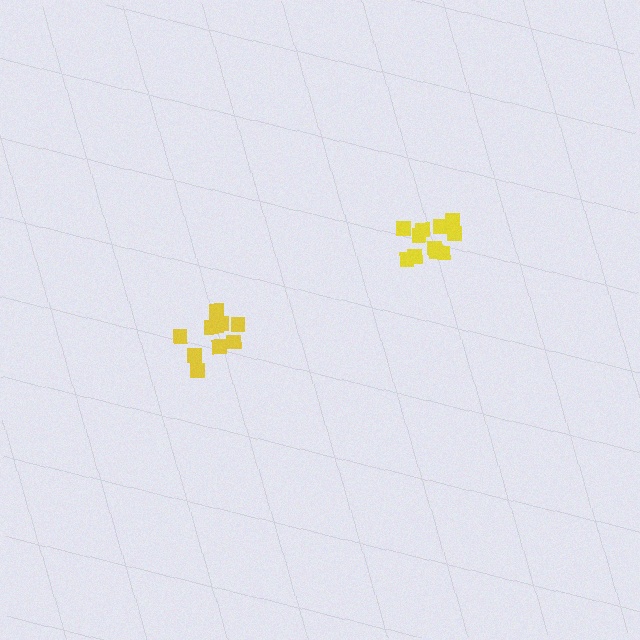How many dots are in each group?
Group 1: 11 dots, Group 2: 10 dots (21 total).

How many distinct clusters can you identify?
There are 2 distinct clusters.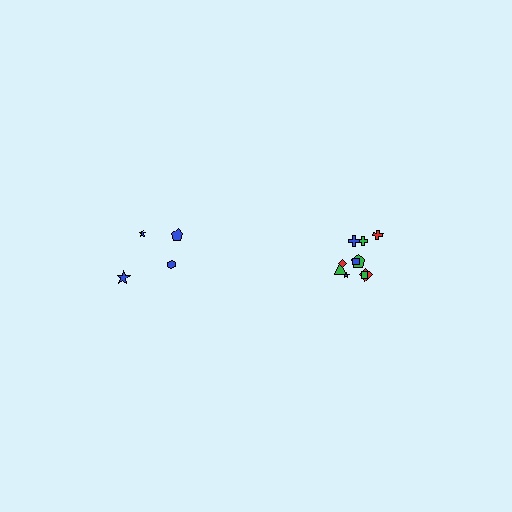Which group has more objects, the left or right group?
The right group.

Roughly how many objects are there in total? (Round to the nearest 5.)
Roughly 15 objects in total.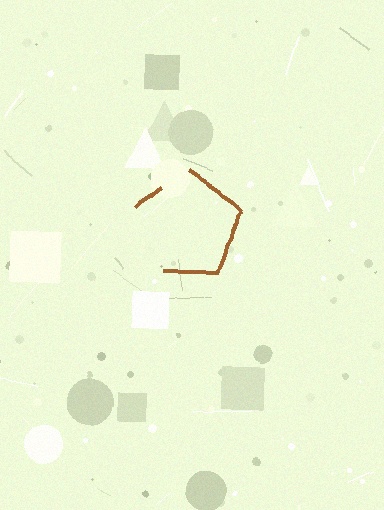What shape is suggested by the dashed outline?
The dashed outline suggests a pentagon.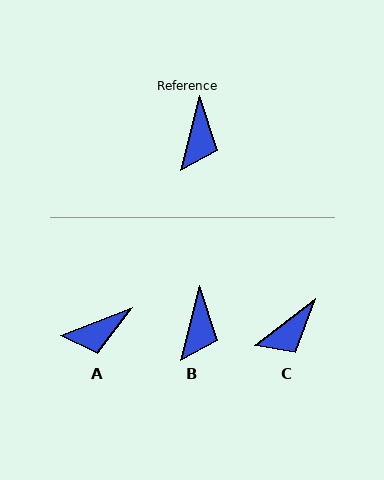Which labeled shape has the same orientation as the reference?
B.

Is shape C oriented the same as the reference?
No, it is off by about 39 degrees.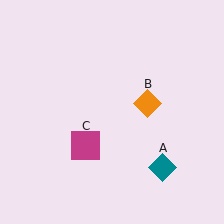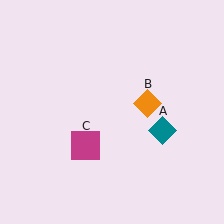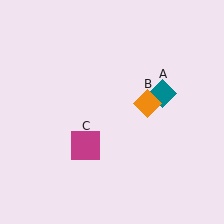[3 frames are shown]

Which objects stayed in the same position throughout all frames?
Orange diamond (object B) and magenta square (object C) remained stationary.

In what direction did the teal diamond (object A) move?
The teal diamond (object A) moved up.